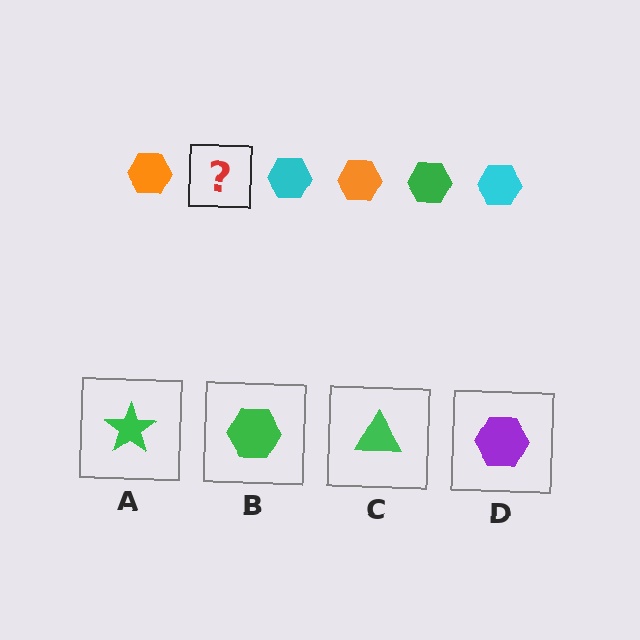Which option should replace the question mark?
Option B.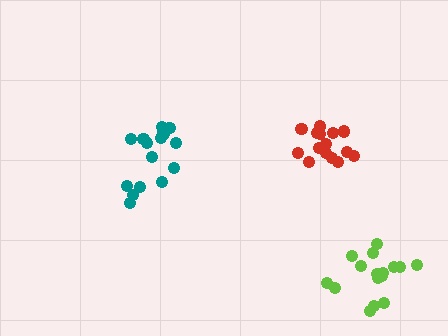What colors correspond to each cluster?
The clusters are colored: red, teal, lime.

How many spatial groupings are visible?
There are 3 spatial groupings.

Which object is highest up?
The red cluster is topmost.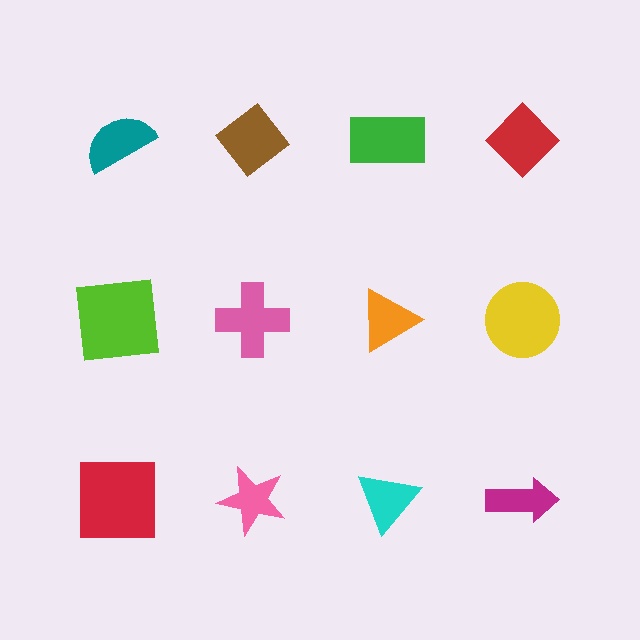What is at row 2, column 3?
An orange triangle.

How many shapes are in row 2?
4 shapes.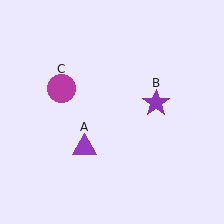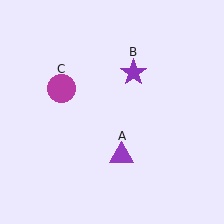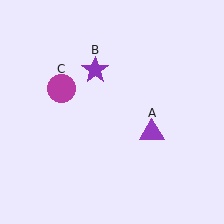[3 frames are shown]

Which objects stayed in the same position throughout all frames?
Magenta circle (object C) remained stationary.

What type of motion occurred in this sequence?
The purple triangle (object A), purple star (object B) rotated counterclockwise around the center of the scene.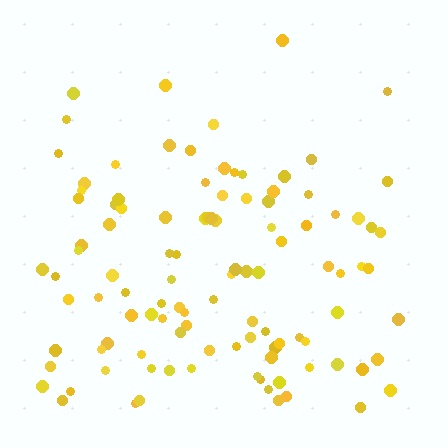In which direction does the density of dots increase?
From top to bottom, with the bottom side densest.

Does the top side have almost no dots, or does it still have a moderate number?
Still a moderate number, just noticeably fewer than the bottom.